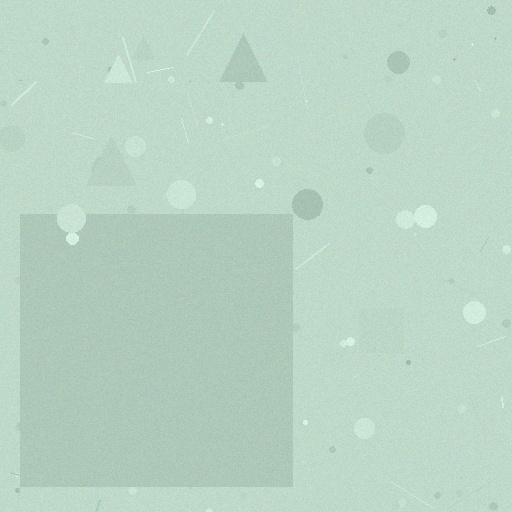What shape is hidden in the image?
A square is hidden in the image.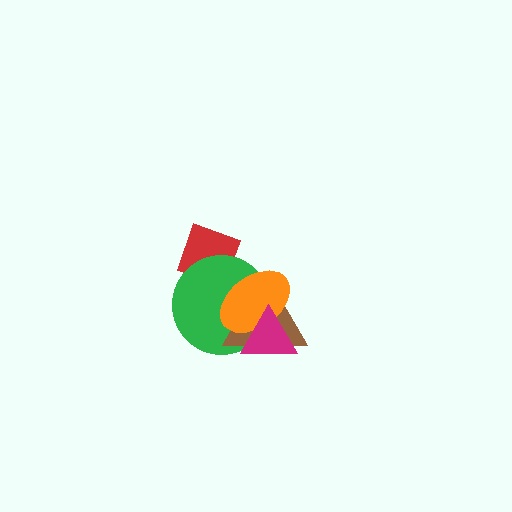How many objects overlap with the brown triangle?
3 objects overlap with the brown triangle.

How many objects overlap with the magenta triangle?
3 objects overlap with the magenta triangle.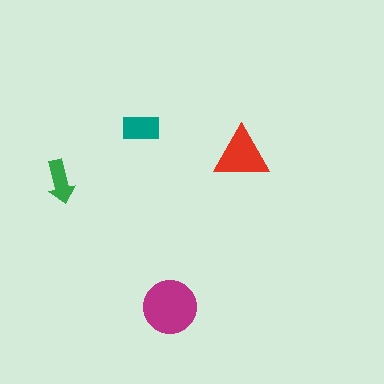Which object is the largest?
The magenta circle.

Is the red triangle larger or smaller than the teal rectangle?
Larger.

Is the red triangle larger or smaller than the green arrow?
Larger.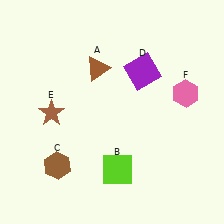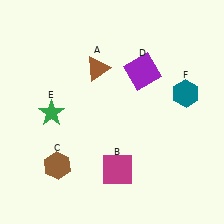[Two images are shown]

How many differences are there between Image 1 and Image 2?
There are 3 differences between the two images.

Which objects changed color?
B changed from lime to magenta. E changed from brown to green. F changed from pink to teal.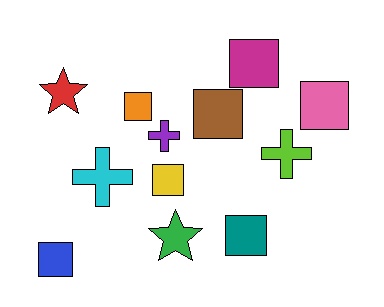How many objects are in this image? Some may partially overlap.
There are 12 objects.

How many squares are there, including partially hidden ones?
There are 7 squares.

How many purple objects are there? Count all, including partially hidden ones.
There is 1 purple object.